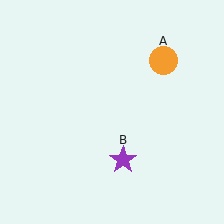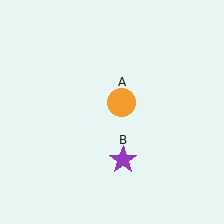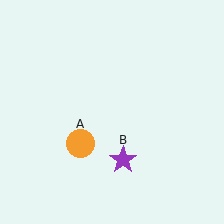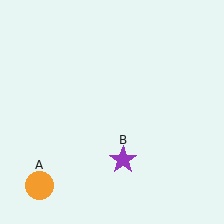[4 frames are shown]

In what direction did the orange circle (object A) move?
The orange circle (object A) moved down and to the left.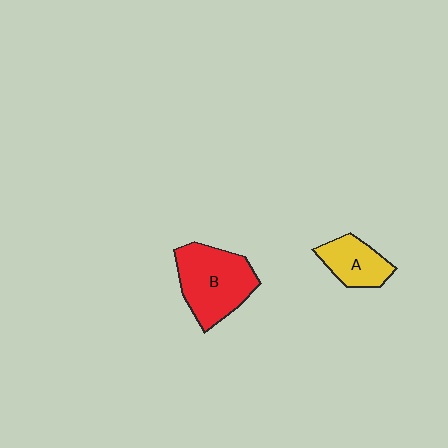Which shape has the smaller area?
Shape A (yellow).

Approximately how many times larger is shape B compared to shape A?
Approximately 1.7 times.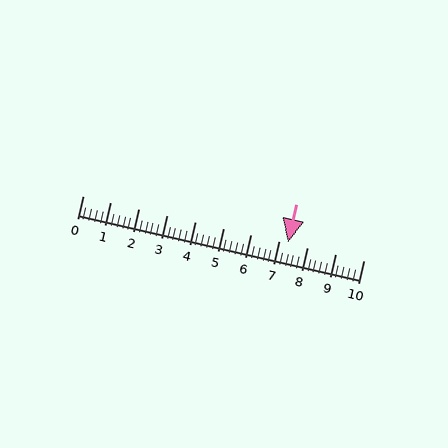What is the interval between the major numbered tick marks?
The major tick marks are spaced 1 units apart.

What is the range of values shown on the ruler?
The ruler shows values from 0 to 10.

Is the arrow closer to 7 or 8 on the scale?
The arrow is closer to 7.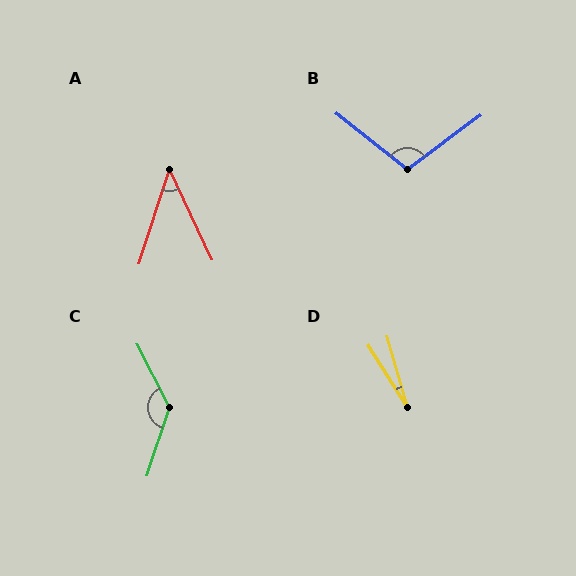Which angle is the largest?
C, at approximately 134 degrees.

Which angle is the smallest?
D, at approximately 16 degrees.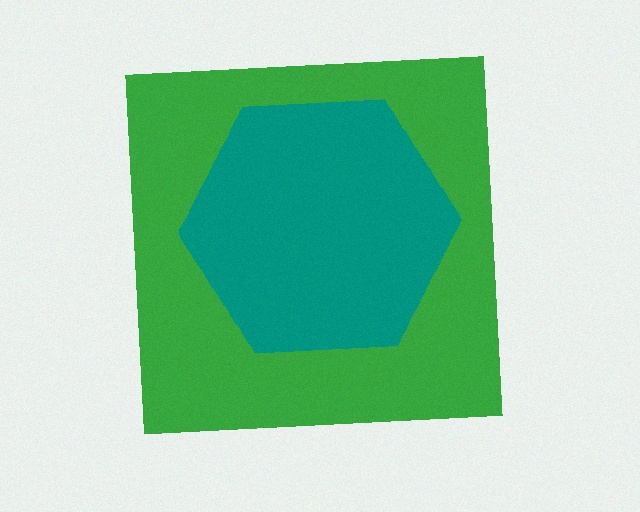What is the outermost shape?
The green square.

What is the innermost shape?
The teal hexagon.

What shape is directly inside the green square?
The teal hexagon.